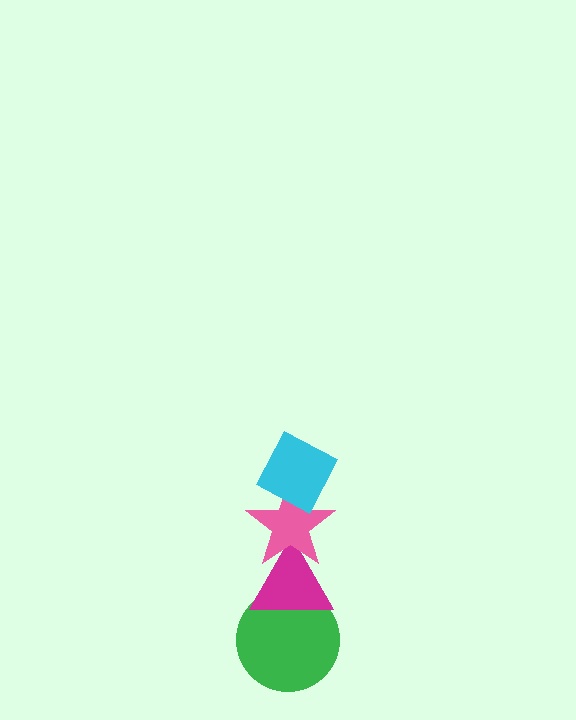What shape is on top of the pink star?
The cyan diamond is on top of the pink star.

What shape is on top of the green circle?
The magenta triangle is on top of the green circle.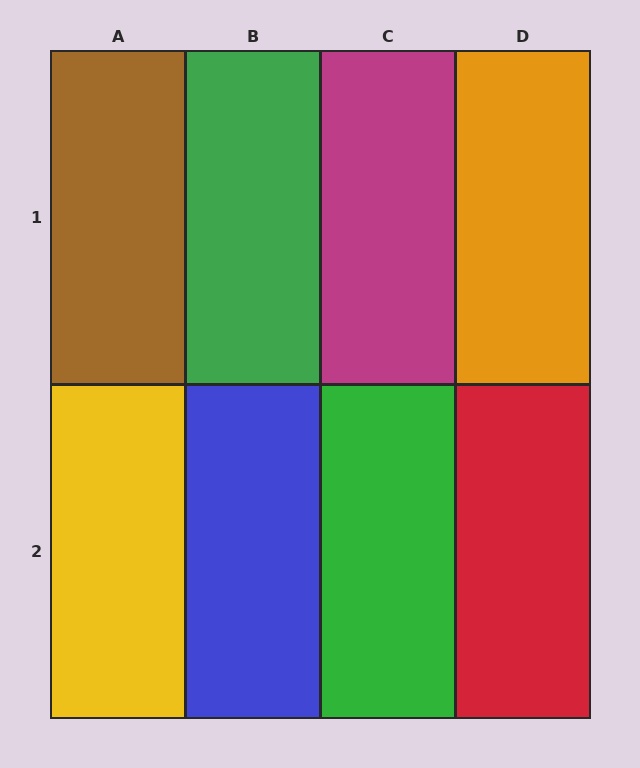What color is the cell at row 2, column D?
Red.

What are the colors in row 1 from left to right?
Brown, green, magenta, orange.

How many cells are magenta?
1 cell is magenta.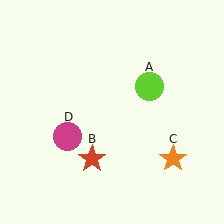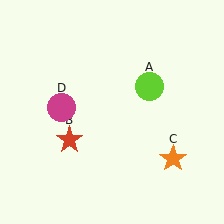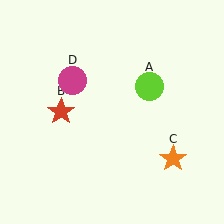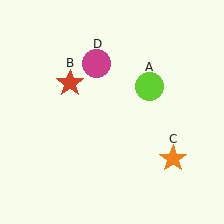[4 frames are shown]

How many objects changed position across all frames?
2 objects changed position: red star (object B), magenta circle (object D).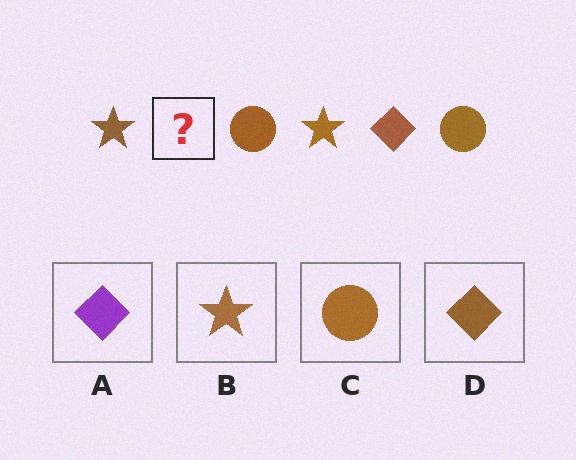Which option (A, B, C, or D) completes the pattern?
D.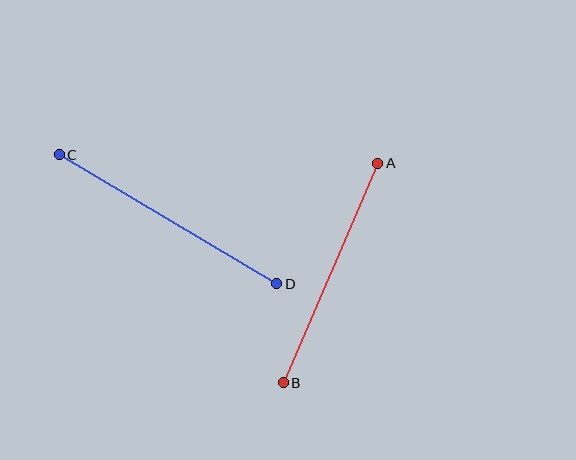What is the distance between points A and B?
The distance is approximately 239 pixels.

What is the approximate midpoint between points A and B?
The midpoint is at approximately (330, 273) pixels.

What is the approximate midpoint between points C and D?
The midpoint is at approximately (168, 219) pixels.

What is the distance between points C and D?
The distance is approximately 253 pixels.